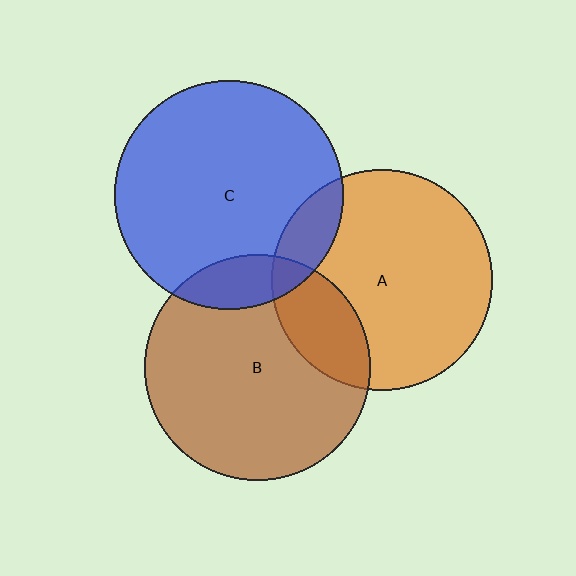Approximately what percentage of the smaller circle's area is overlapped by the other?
Approximately 15%.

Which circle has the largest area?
Circle C (blue).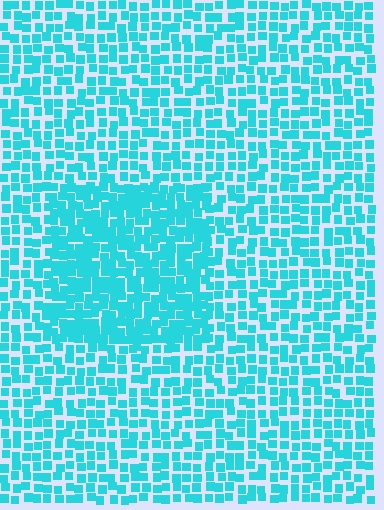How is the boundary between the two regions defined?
The boundary is defined by a change in element density (approximately 1.6x ratio). All elements are the same color, size, and shape.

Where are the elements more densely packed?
The elements are more densely packed inside the rectangle boundary.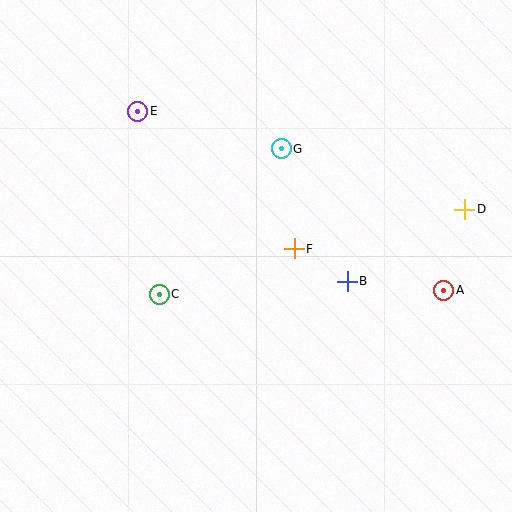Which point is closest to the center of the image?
Point F at (294, 249) is closest to the center.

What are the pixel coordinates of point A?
Point A is at (444, 290).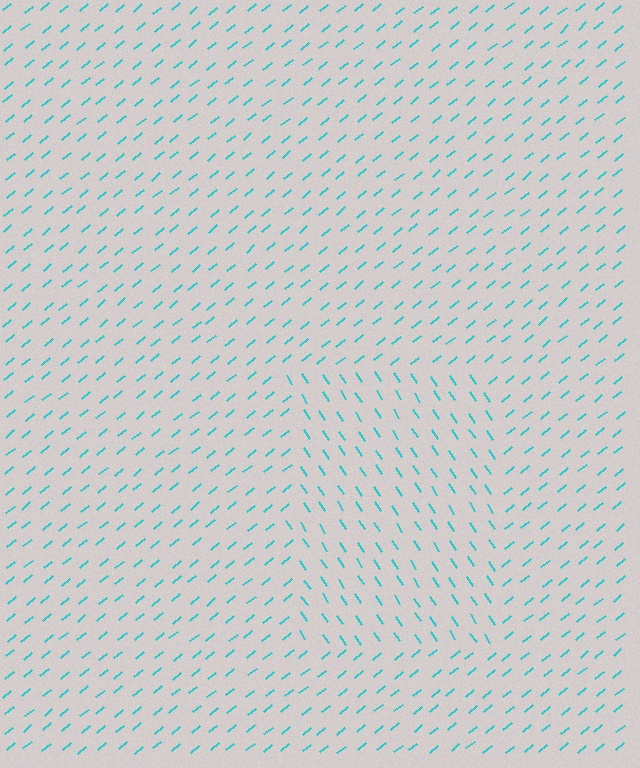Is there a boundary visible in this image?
Yes, there is a texture boundary formed by a change in line orientation.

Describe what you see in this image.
The image is filled with small cyan line segments. A rectangle region in the image has lines oriented differently from the surrounding lines, creating a visible texture boundary.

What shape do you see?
I see a rectangle.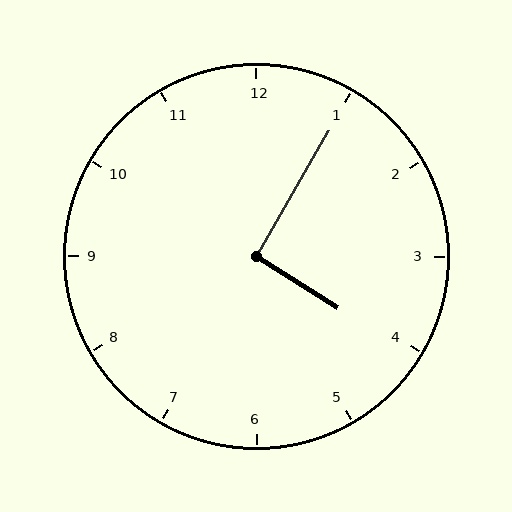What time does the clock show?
4:05.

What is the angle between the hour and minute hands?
Approximately 92 degrees.